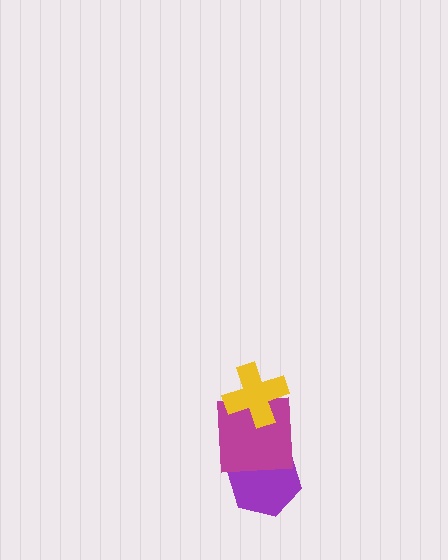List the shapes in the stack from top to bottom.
From top to bottom: the yellow cross, the magenta square, the purple hexagon.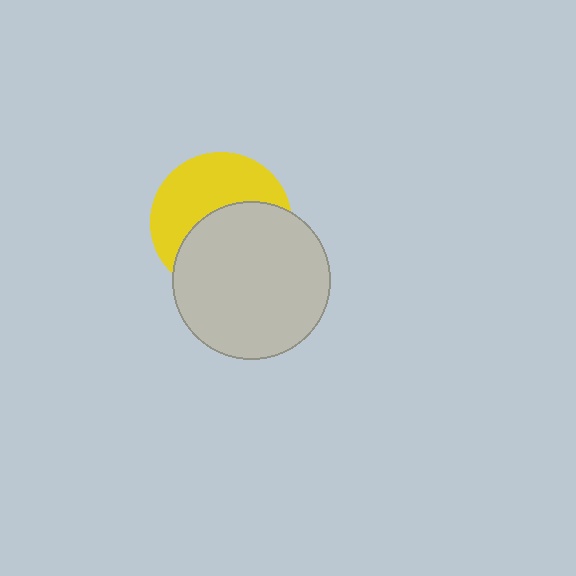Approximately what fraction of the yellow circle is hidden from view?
Roughly 52% of the yellow circle is hidden behind the light gray circle.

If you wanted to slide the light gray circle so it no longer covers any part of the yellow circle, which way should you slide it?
Slide it down — that is the most direct way to separate the two shapes.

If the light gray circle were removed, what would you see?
You would see the complete yellow circle.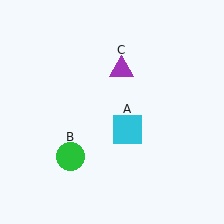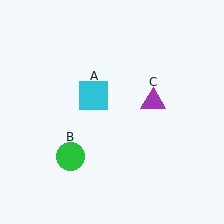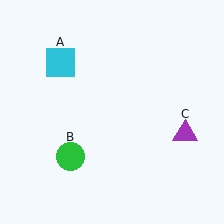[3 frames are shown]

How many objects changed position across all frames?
2 objects changed position: cyan square (object A), purple triangle (object C).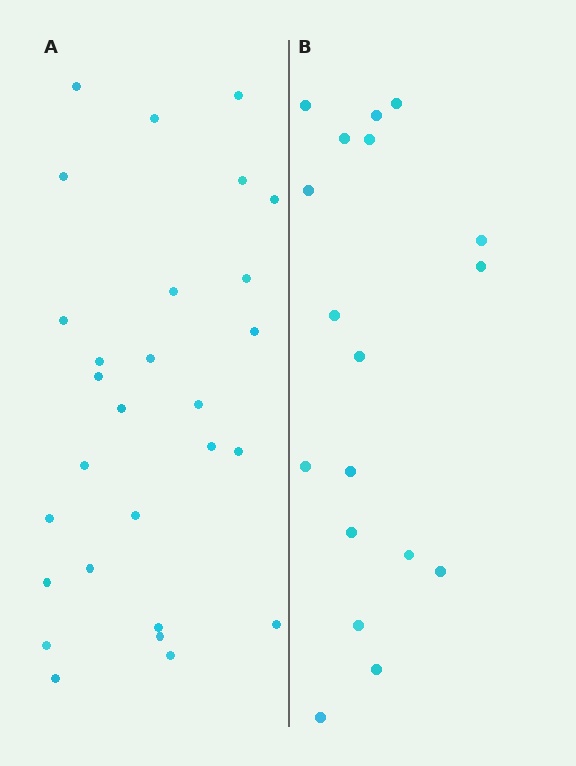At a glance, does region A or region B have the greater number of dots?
Region A (the left region) has more dots.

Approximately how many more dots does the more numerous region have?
Region A has roughly 10 or so more dots than region B.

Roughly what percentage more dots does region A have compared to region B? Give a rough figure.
About 55% more.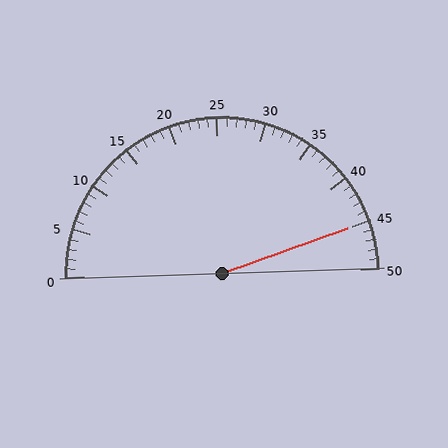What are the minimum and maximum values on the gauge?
The gauge ranges from 0 to 50.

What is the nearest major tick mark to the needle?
The nearest major tick mark is 45.